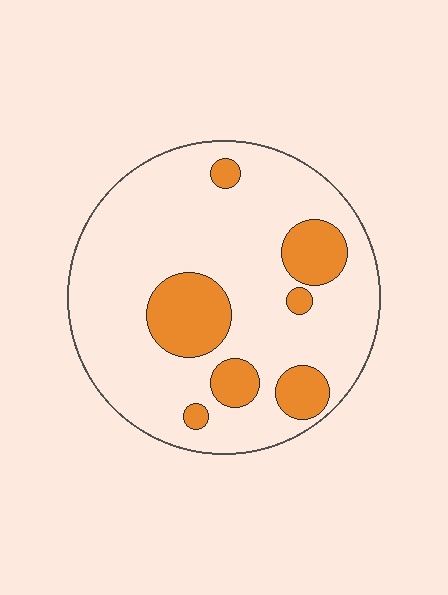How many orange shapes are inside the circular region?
7.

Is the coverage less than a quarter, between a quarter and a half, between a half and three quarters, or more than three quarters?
Less than a quarter.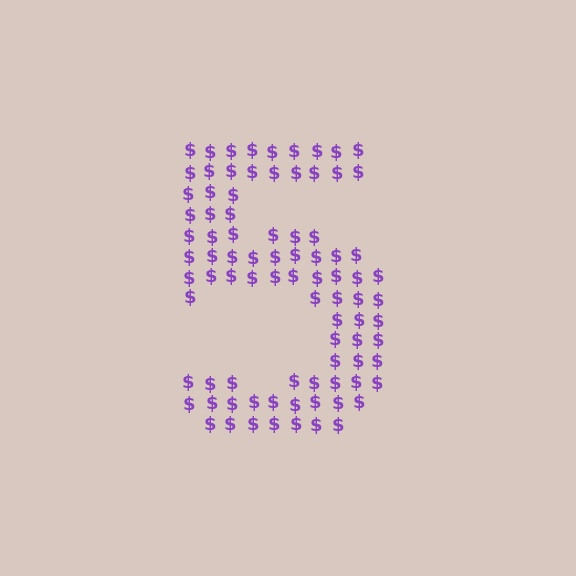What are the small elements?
The small elements are dollar signs.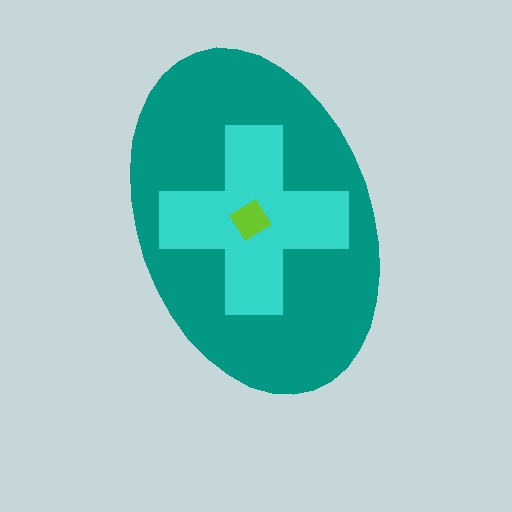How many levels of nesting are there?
3.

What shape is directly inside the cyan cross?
The lime diamond.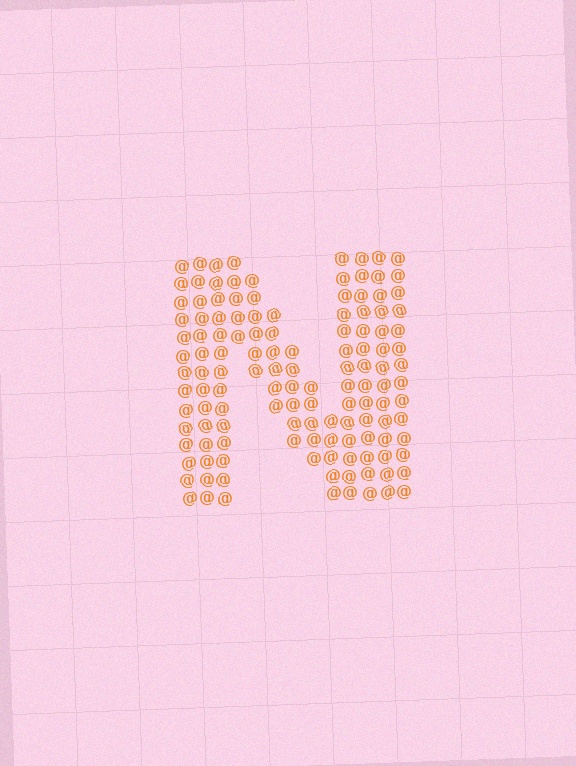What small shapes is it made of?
It is made of small at signs.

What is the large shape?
The large shape is the letter N.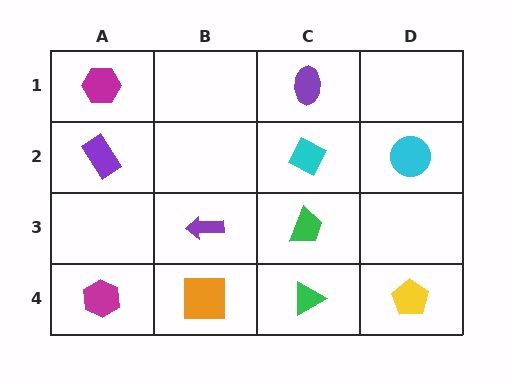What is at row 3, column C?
A green trapezoid.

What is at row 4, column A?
A magenta hexagon.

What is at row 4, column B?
An orange square.